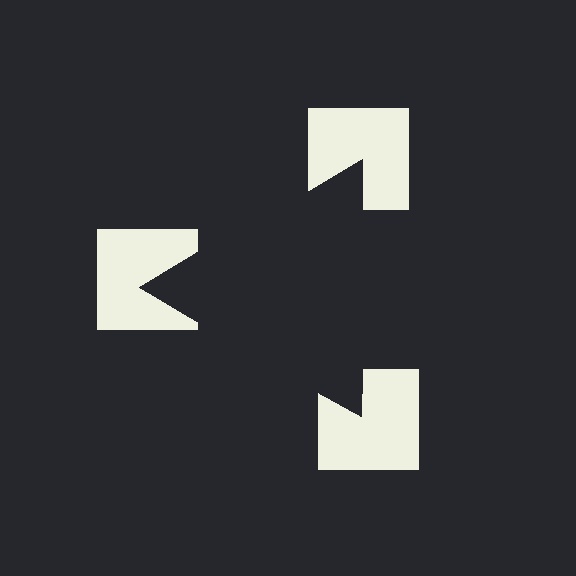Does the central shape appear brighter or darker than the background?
It typically appears slightly darker than the background, even though no actual brightness change is drawn.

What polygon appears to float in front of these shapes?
An illusory triangle — its edges are inferred from the aligned wedge cuts in the notched squares, not physically drawn.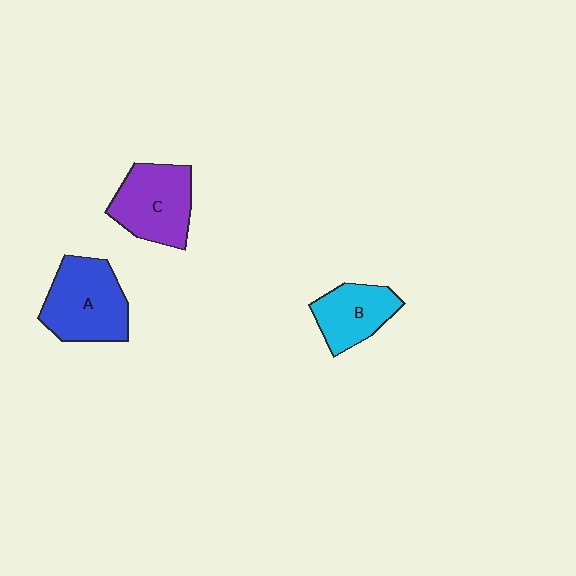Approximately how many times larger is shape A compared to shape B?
Approximately 1.5 times.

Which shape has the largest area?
Shape A (blue).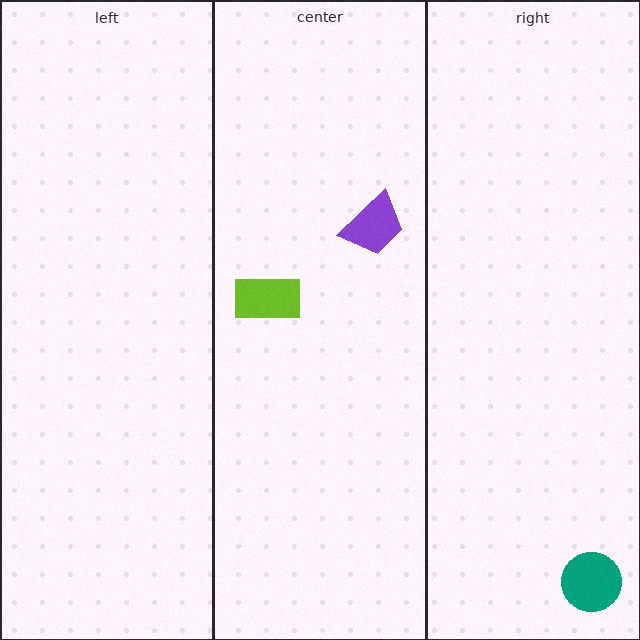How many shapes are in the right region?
1.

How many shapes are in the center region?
2.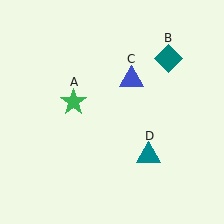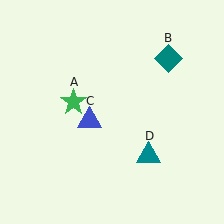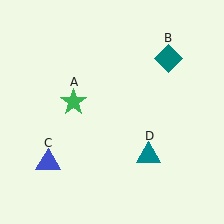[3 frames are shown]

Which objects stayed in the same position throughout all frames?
Green star (object A) and teal diamond (object B) and teal triangle (object D) remained stationary.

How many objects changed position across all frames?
1 object changed position: blue triangle (object C).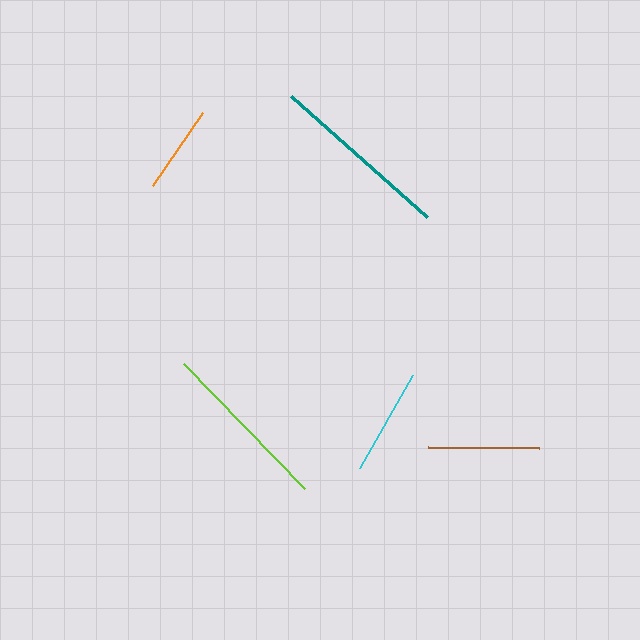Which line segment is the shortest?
The orange line is the shortest at approximately 89 pixels.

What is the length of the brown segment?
The brown segment is approximately 111 pixels long.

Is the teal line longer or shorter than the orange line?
The teal line is longer than the orange line.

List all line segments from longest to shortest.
From longest to shortest: teal, lime, brown, cyan, orange.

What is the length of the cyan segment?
The cyan segment is approximately 106 pixels long.